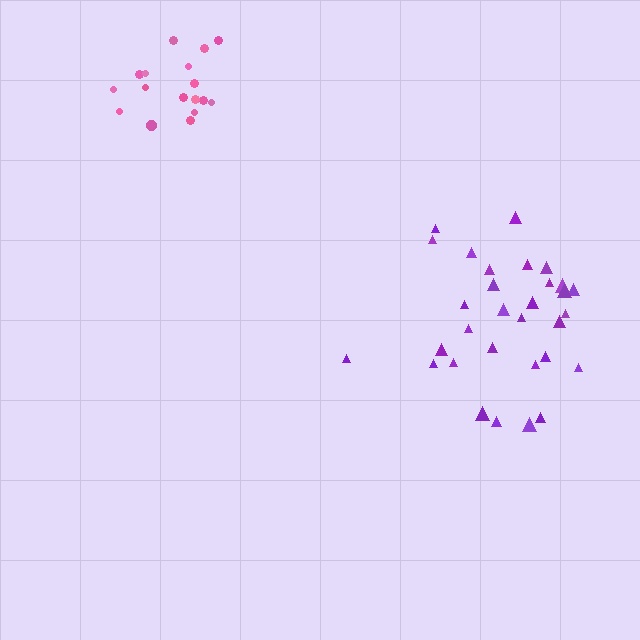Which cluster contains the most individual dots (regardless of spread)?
Purple (31).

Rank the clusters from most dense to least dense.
pink, purple.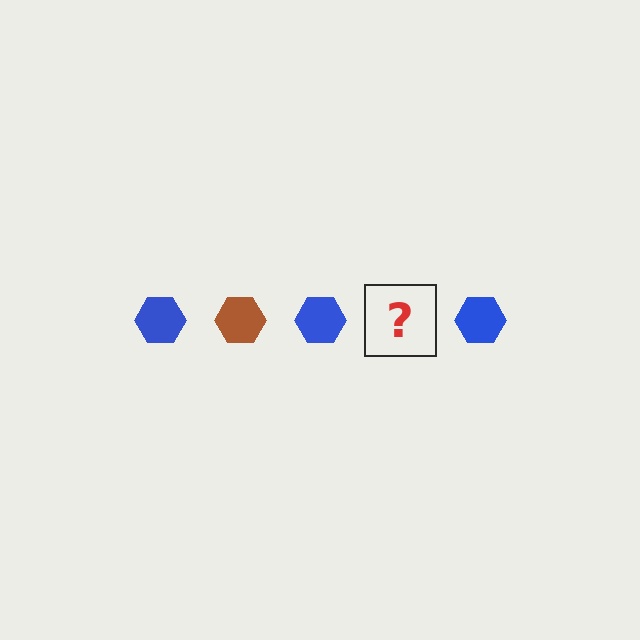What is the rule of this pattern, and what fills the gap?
The rule is that the pattern cycles through blue, brown hexagons. The gap should be filled with a brown hexagon.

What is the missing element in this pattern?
The missing element is a brown hexagon.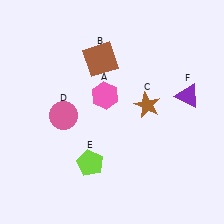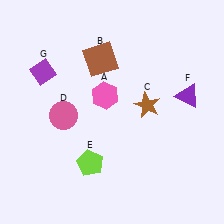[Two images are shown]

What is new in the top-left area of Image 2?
A purple diamond (G) was added in the top-left area of Image 2.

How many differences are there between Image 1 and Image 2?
There is 1 difference between the two images.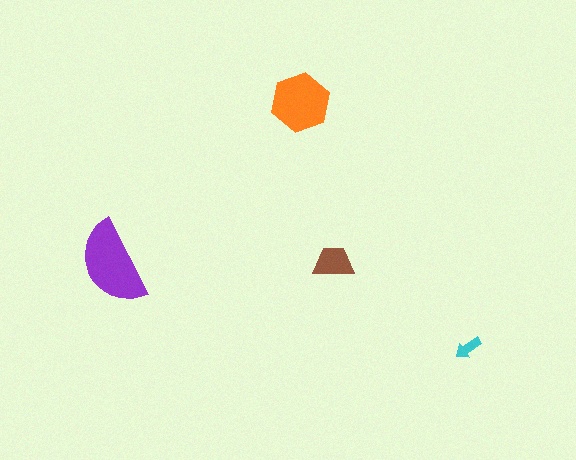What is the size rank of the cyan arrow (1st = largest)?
4th.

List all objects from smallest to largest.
The cyan arrow, the brown trapezoid, the orange hexagon, the purple semicircle.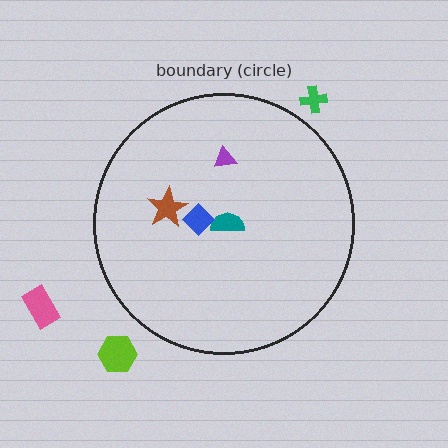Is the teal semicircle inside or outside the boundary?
Inside.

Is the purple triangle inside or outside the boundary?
Inside.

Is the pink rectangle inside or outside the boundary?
Outside.